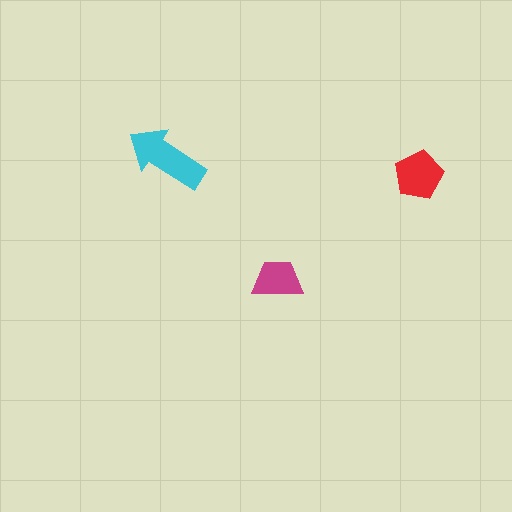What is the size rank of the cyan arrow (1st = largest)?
1st.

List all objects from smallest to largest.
The magenta trapezoid, the red pentagon, the cyan arrow.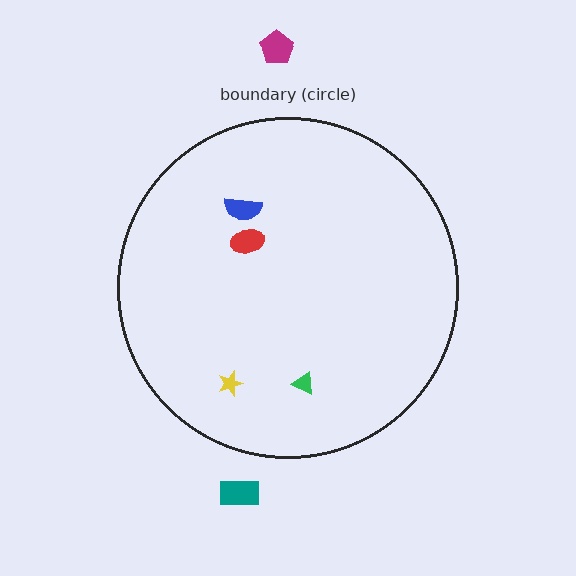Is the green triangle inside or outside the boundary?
Inside.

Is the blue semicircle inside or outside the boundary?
Inside.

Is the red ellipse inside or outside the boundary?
Inside.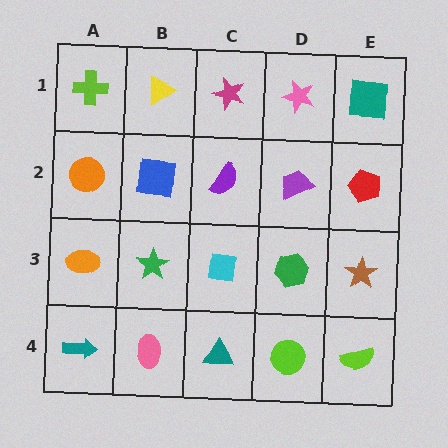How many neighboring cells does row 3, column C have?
4.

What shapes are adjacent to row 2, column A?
A lime cross (row 1, column A), an orange ellipse (row 3, column A), a blue square (row 2, column B).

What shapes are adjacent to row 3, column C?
A purple semicircle (row 2, column C), a teal triangle (row 4, column C), a green star (row 3, column B), a green hexagon (row 3, column D).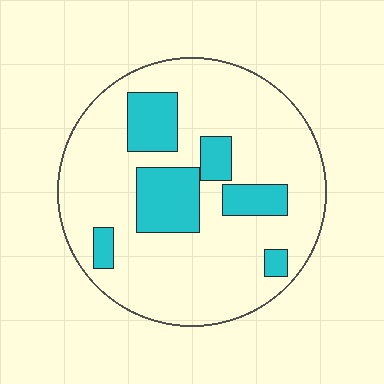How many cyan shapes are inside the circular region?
6.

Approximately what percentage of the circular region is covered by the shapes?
Approximately 20%.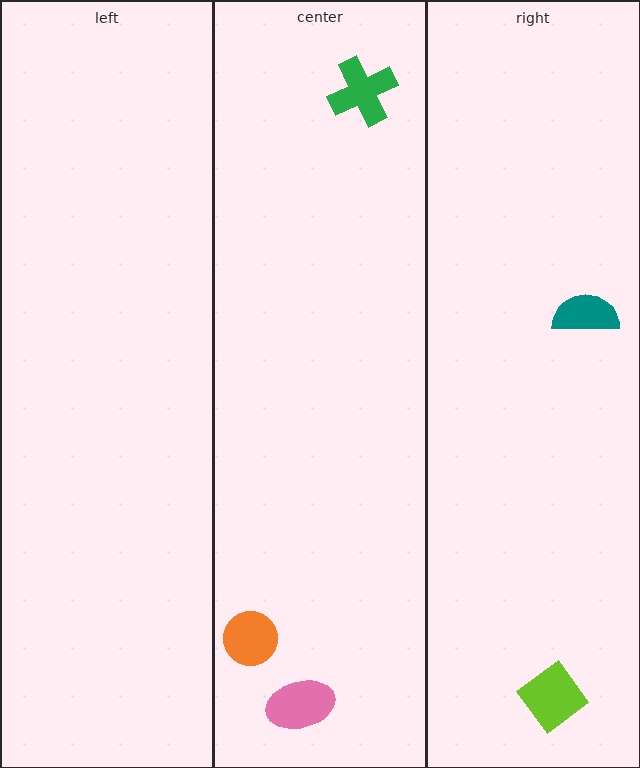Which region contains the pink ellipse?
The center region.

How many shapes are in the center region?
3.